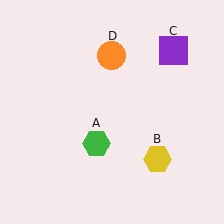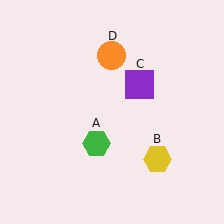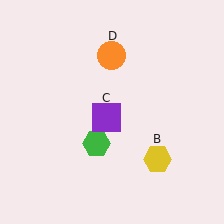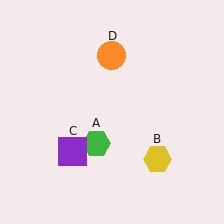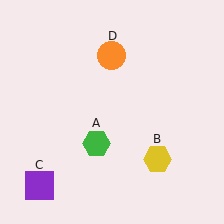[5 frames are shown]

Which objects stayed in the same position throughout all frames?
Green hexagon (object A) and yellow hexagon (object B) and orange circle (object D) remained stationary.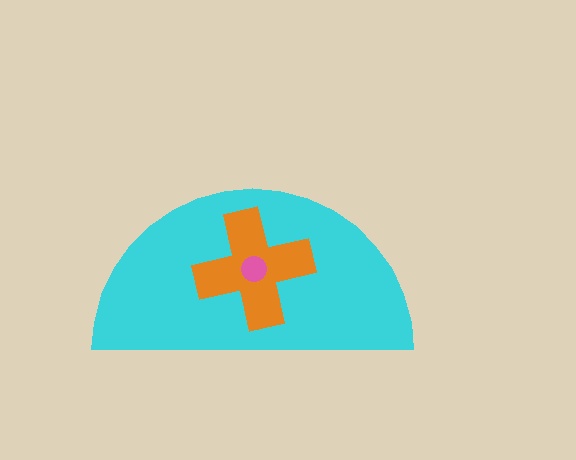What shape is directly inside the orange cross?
The pink circle.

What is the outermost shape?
The cyan semicircle.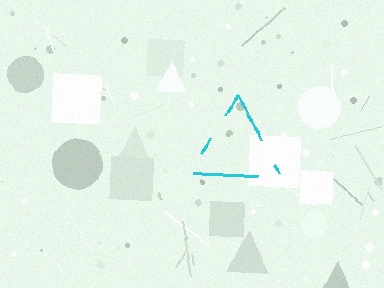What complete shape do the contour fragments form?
The contour fragments form a triangle.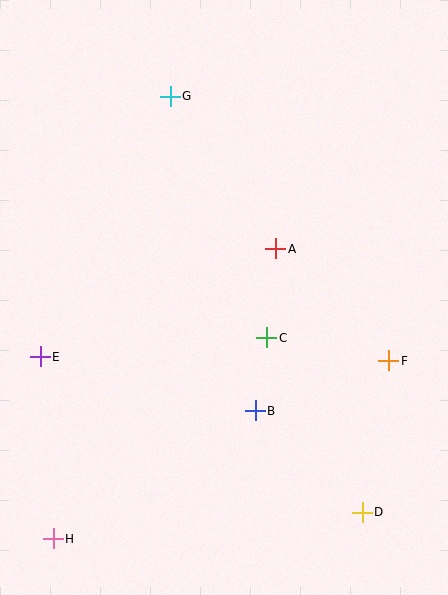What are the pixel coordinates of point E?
Point E is at (40, 357).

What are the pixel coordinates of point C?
Point C is at (267, 338).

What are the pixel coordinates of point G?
Point G is at (170, 96).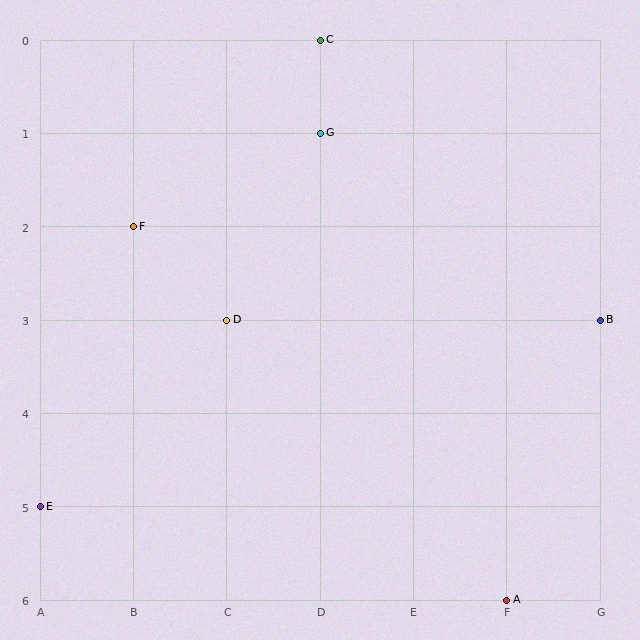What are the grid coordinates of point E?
Point E is at grid coordinates (A, 5).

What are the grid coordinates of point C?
Point C is at grid coordinates (D, 0).